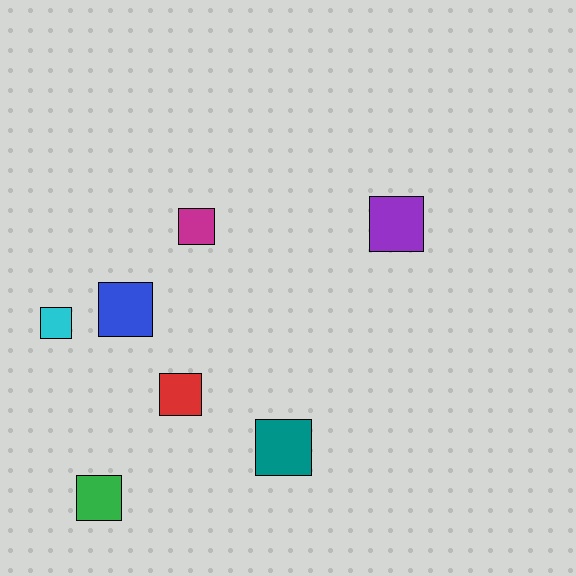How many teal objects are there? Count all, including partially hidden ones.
There is 1 teal object.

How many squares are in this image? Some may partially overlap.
There are 7 squares.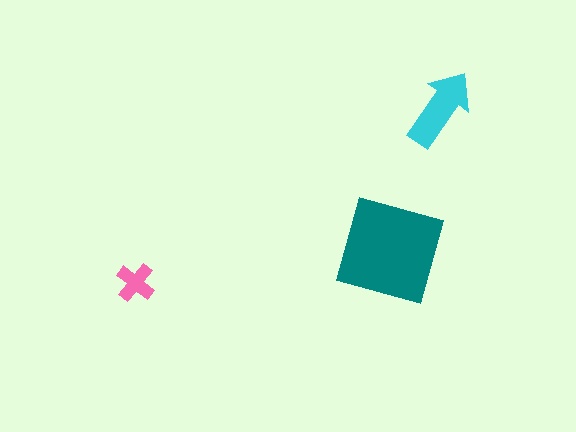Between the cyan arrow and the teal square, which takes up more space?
The teal square.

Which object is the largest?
The teal square.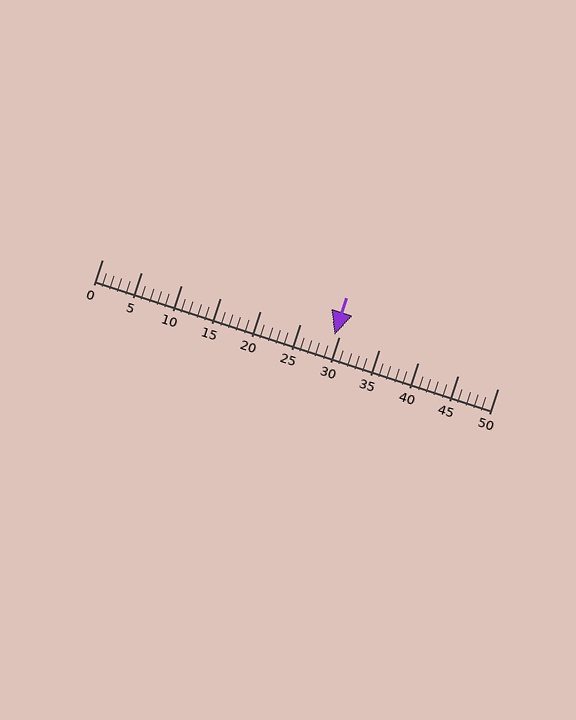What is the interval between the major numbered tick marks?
The major tick marks are spaced 5 units apart.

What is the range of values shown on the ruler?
The ruler shows values from 0 to 50.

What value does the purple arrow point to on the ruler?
The purple arrow points to approximately 29.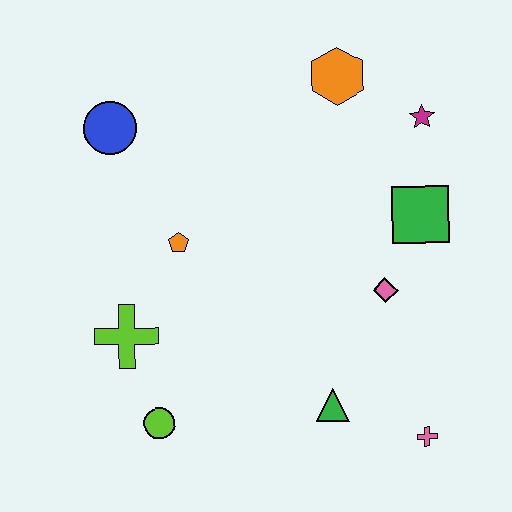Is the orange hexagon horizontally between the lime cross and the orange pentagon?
No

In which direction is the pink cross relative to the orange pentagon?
The pink cross is to the right of the orange pentagon.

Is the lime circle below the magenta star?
Yes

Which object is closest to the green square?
The pink diamond is closest to the green square.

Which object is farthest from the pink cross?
The blue circle is farthest from the pink cross.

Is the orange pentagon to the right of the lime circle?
Yes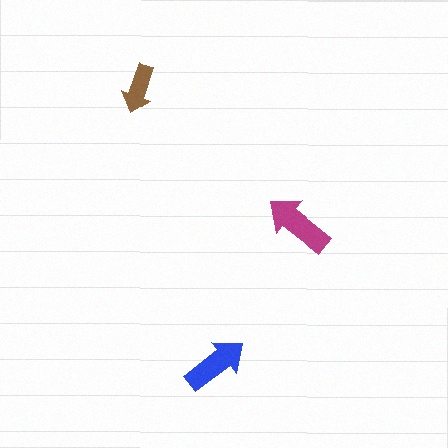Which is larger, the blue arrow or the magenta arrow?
The magenta one.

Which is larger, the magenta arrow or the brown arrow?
The magenta one.